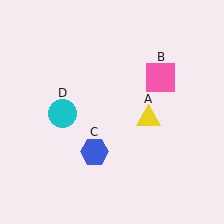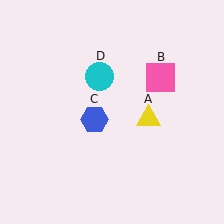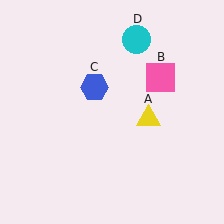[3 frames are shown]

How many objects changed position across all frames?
2 objects changed position: blue hexagon (object C), cyan circle (object D).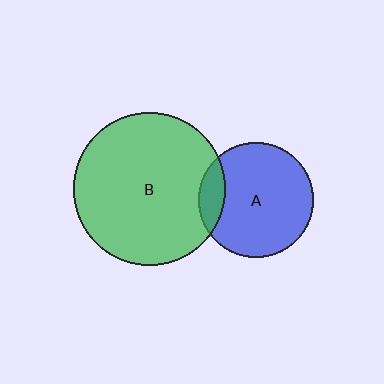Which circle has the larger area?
Circle B (green).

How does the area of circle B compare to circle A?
Approximately 1.8 times.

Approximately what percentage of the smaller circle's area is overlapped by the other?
Approximately 15%.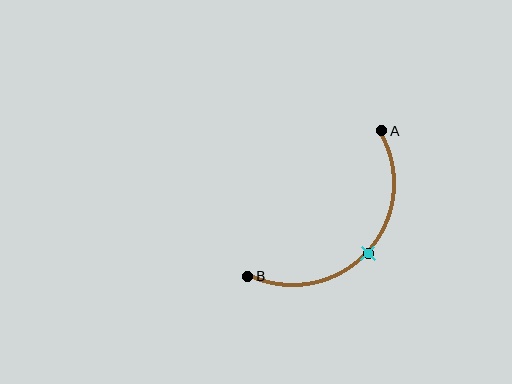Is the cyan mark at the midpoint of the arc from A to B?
Yes. The cyan mark lies on the arc at equal arc-length from both A and B — it is the arc midpoint.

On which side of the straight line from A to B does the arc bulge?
The arc bulges below and to the right of the straight line connecting A and B.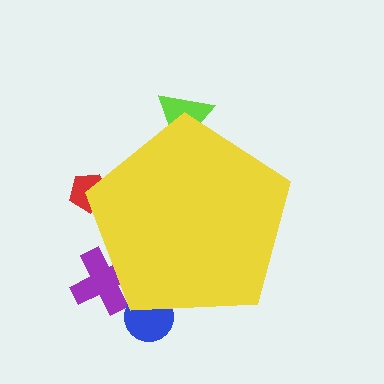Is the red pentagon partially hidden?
Yes, the red pentagon is partially hidden behind the yellow pentagon.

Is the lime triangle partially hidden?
Yes, the lime triangle is partially hidden behind the yellow pentagon.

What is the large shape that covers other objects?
A yellow pentagon.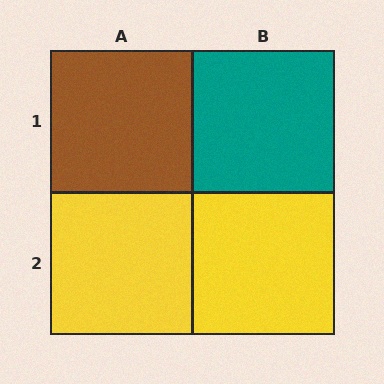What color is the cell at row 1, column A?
Brown.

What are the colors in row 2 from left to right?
Yellow, yellow.